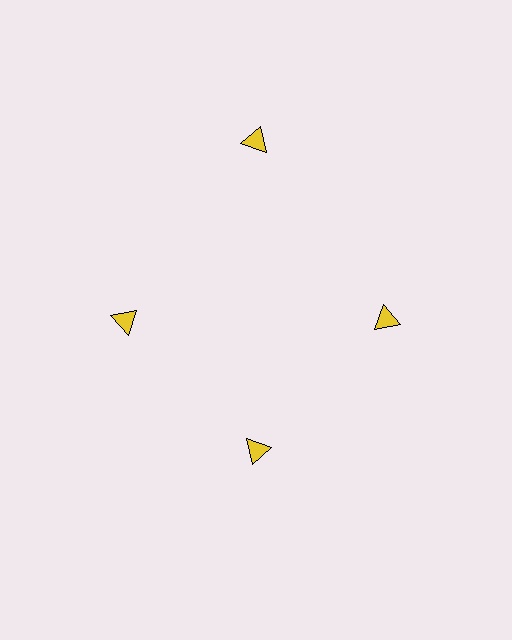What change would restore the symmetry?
The symmetry would be restored by moving it inward, back onto the ring so that all 4 triangles sit at equal angles and equal distance from the center.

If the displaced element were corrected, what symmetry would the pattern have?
It would have 4-fold rotational symmetry — the pattern would map onto itself every 90 degrees.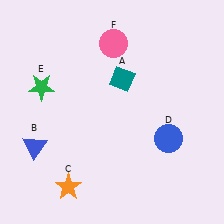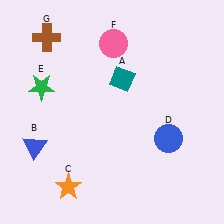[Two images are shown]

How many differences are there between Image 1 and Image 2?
There is 1 difference between the two images.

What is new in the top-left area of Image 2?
A brown cross (G) was added in the top-left area of Image 2.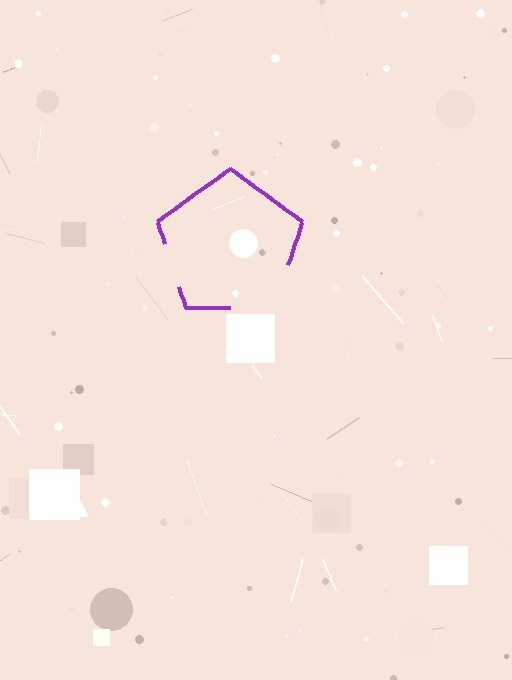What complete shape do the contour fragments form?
The contour fragments form a pentagon.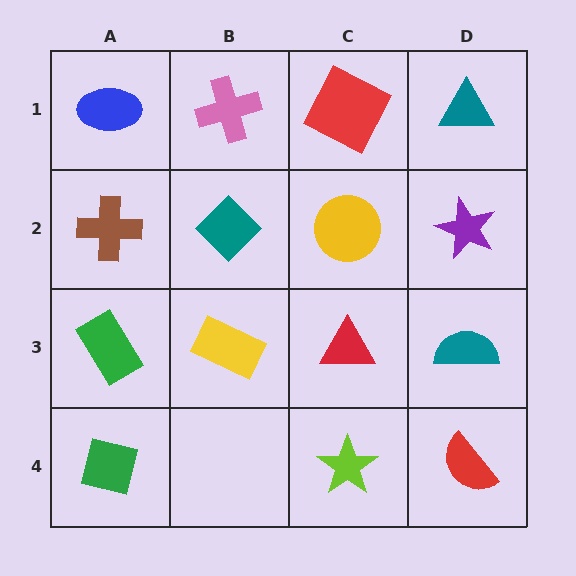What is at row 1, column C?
A red square.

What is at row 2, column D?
A purple star.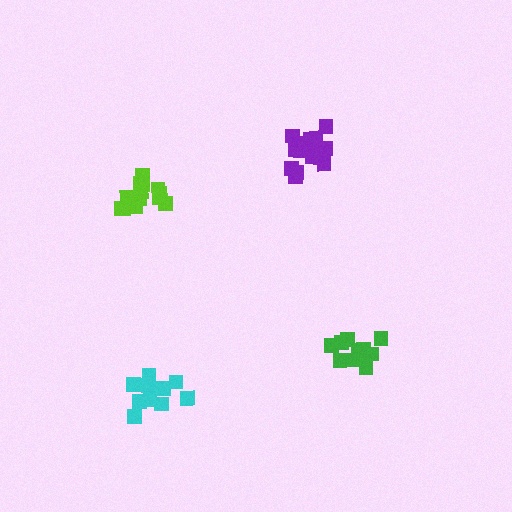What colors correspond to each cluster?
The clusters are colored: lime, green, cyan, purple.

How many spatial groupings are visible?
There are 4 spatial groupings.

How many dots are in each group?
Group 1: 13 dots, Group 2: 11 dots, Group 3: 10 dots, Group 4: 15 dots (49 total).